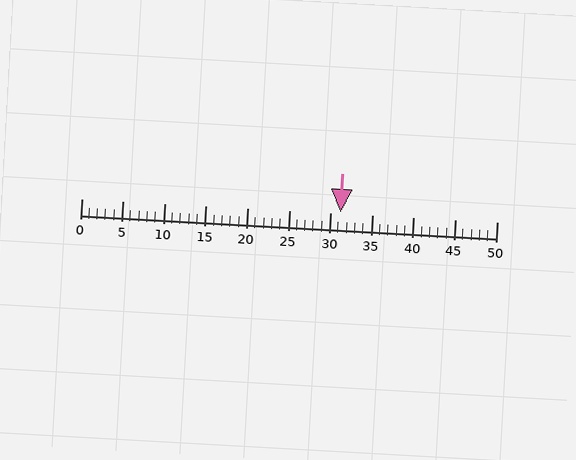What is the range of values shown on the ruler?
The ruler shows values from 0 to 50.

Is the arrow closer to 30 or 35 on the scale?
The arrow is closer to 30.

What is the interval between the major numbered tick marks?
The major tick marks are spaced 5 units apart.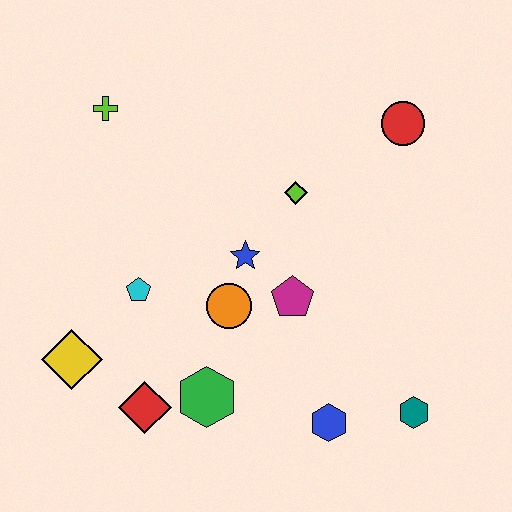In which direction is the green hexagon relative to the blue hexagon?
The green hexagon is to the left of the blue hexagon.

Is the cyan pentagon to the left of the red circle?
Yes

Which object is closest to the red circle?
The lime diamond is closest to the red circle.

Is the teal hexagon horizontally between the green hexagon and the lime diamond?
No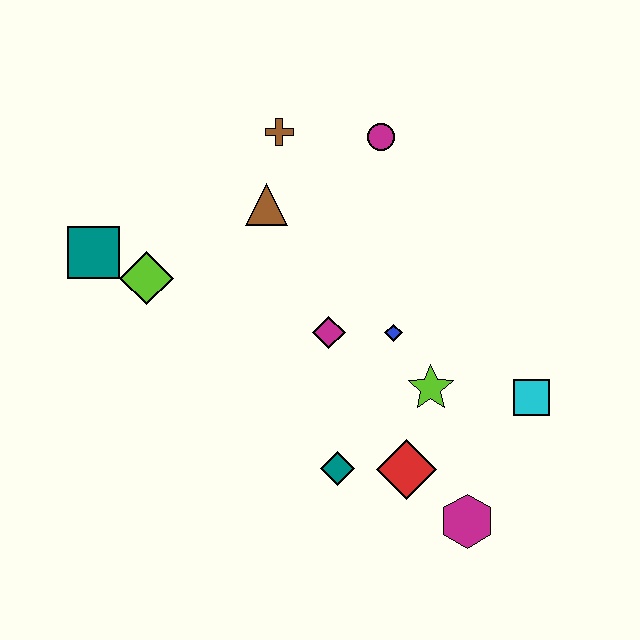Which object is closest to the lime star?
The blue diamond is closest to the lime star.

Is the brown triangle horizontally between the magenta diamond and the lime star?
No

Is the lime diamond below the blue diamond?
No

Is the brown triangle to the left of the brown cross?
Yes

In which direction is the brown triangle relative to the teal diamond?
The brown triangle is above the teal diamond.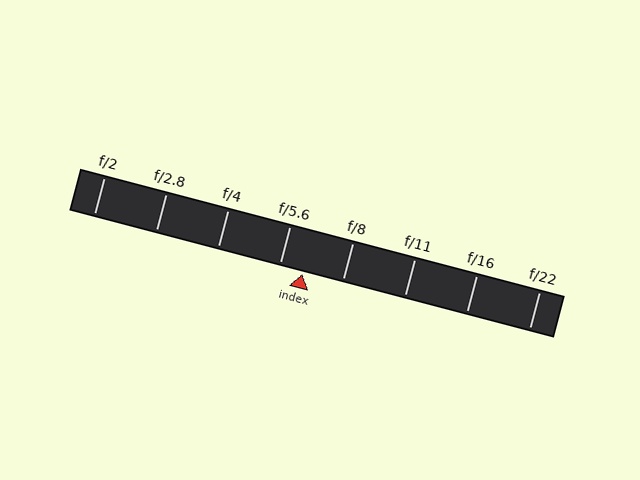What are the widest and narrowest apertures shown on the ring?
The widest aperture shown is f/2 and the narrowest is f/22.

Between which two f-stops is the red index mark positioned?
The index mark is between f/5.6 and f/8.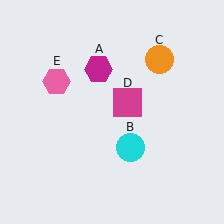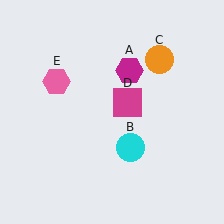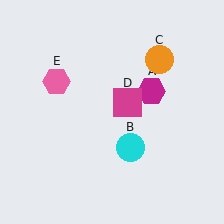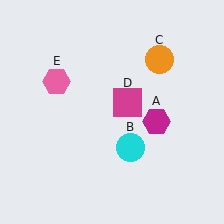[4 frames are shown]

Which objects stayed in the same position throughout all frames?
Cyan circle (object B) and orange circle (object C) and magenta square (object D) and pink hexagon (object E) remained stationary.